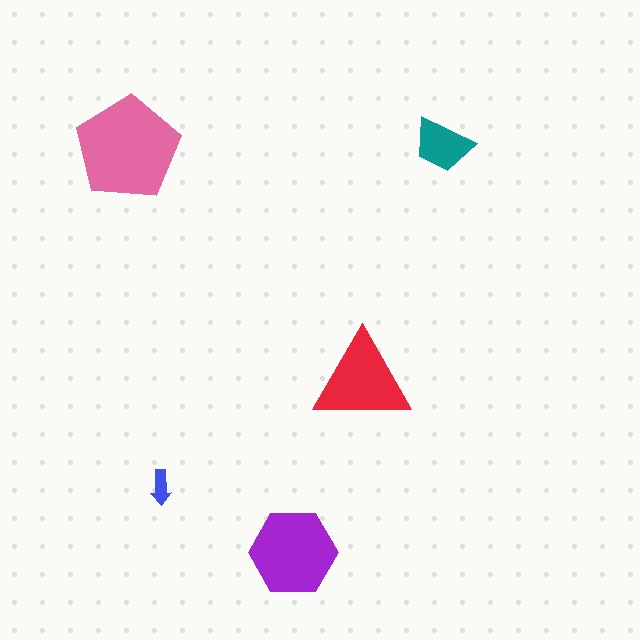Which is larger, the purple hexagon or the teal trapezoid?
The purple hexagon.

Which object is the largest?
The pink pentagon.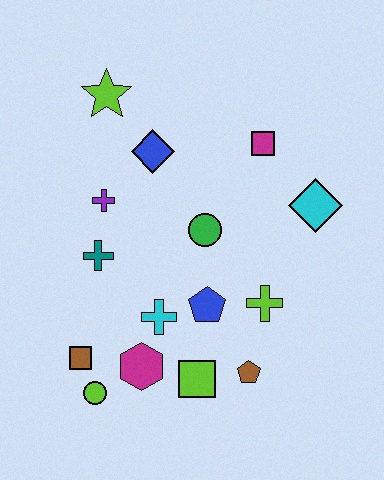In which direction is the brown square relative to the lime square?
The brown square is to the left of the lime square.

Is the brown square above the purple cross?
No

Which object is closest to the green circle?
The blue pentagon is closest to the green circle.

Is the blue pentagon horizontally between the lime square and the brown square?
No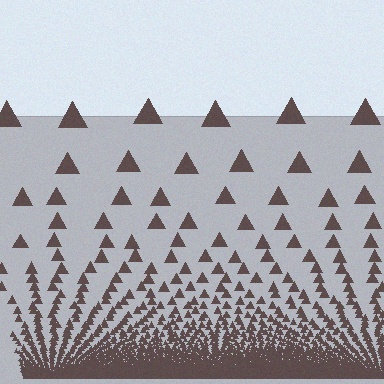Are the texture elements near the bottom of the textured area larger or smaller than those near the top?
Smaller. The gradient is inverted — elements near the bottom are smaller and denser.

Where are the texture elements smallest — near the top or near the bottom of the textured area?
Near the bottom.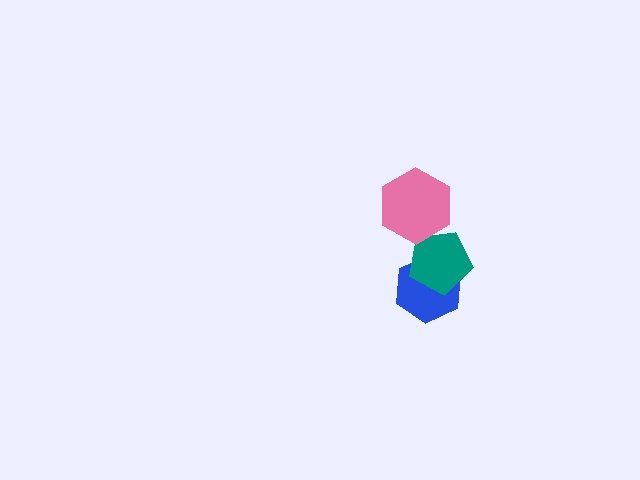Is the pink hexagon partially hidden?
No, no other shape covers it.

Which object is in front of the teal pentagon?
The pink hexagon is in front of the teal pentagon.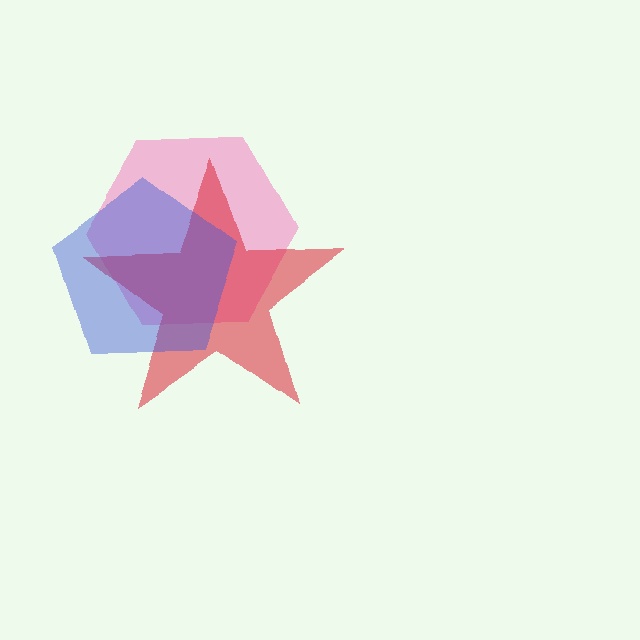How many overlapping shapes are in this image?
There are 3 overlapping shapes in the image.